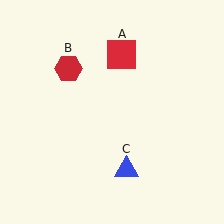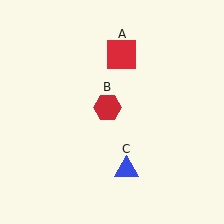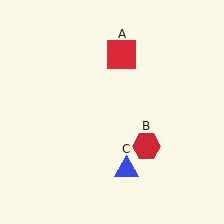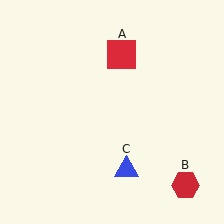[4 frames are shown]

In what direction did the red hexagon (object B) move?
The red hexagon (object B) moved down and to the right.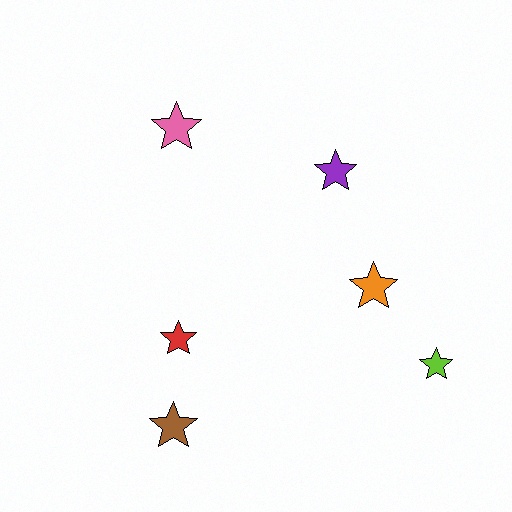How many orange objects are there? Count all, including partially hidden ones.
There is 1 orange object.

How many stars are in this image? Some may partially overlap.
There are 6 stars.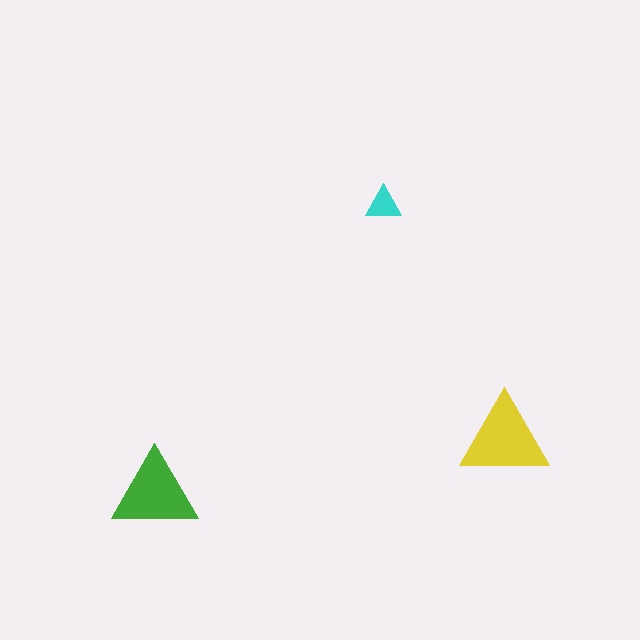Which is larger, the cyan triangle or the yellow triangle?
The yellow one.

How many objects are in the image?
There are 3 objects in the image.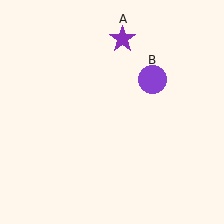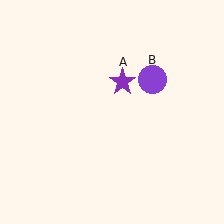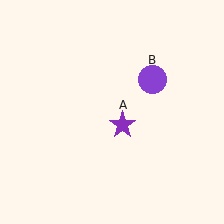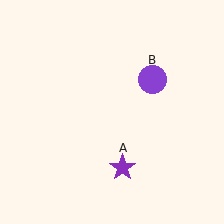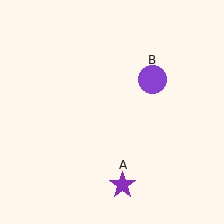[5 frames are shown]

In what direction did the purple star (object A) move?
The purple star (object A) moved down.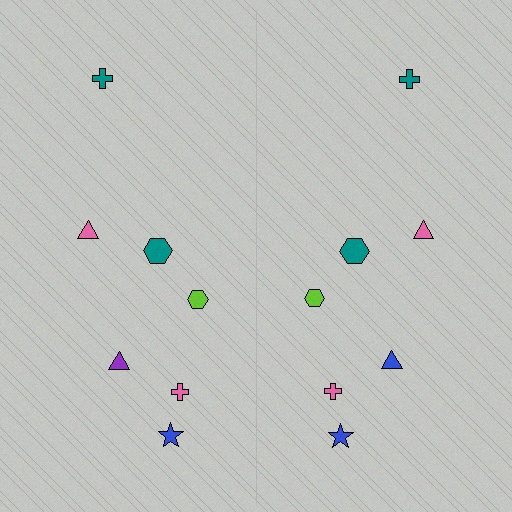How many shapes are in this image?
There are 14 shapes in this image.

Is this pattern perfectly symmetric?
No, the pattern is not perfectly symmetric. The blue triangle on the right side breaks the symmetry — its mirror counterpart is purple.